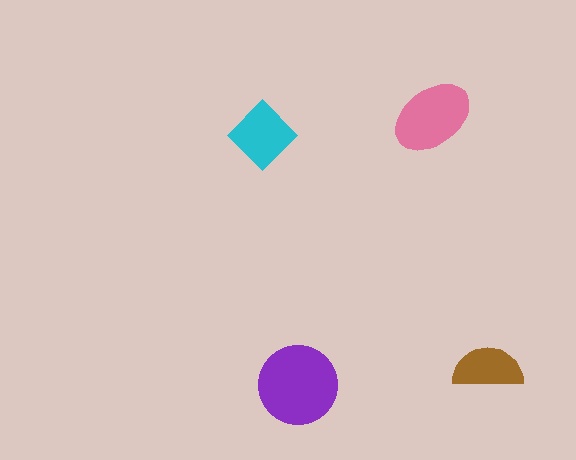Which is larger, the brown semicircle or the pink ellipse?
The pink ellipse.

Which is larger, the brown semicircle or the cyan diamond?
The cyan diamond.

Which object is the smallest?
The brown semicircle.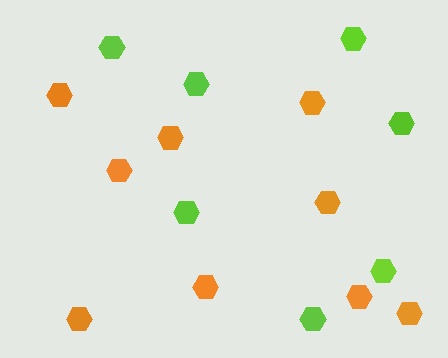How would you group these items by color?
There are 2 groups: one group of orange hexagons (9) and one group of lime hexagons (7).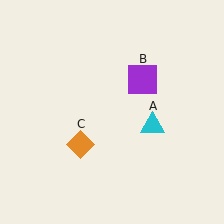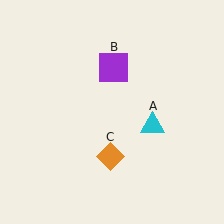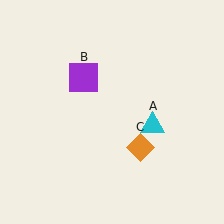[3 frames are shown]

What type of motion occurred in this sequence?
The purple square (object B), orange diamond (object C) rotated counterclockwise around the center of the scene.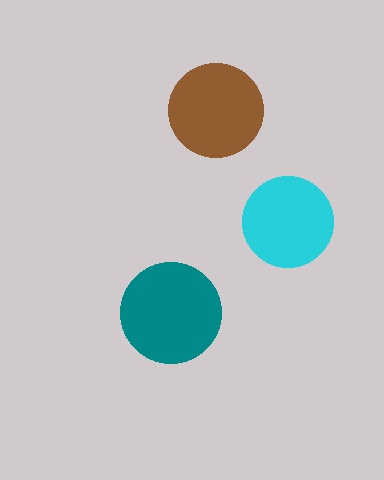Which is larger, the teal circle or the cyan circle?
The teal one.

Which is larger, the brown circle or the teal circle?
The teal one.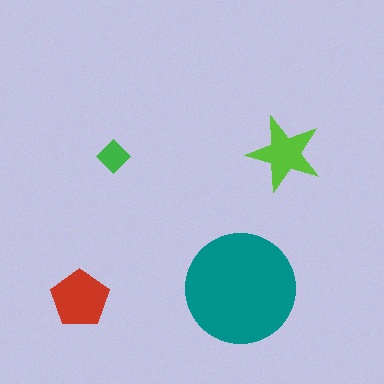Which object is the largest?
The teal circle.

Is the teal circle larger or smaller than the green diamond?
Larger.